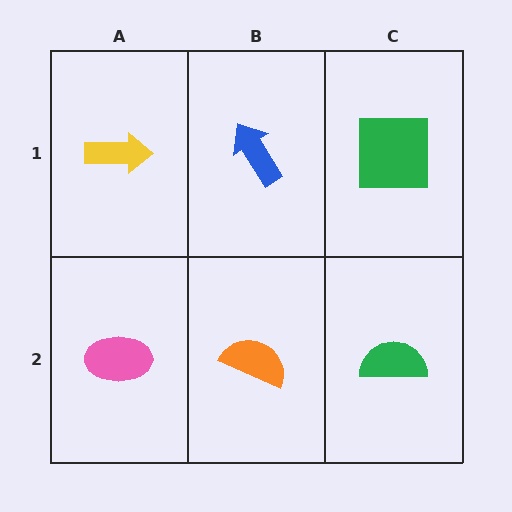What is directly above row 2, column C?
A green square.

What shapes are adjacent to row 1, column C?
A green semicircle (row 2, column C), a blue arrow (row 1, column B).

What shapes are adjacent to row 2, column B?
A blue arrow (row 1, column B), a pink ellipse (row 2, column A), a green semicircle (row 2, column C).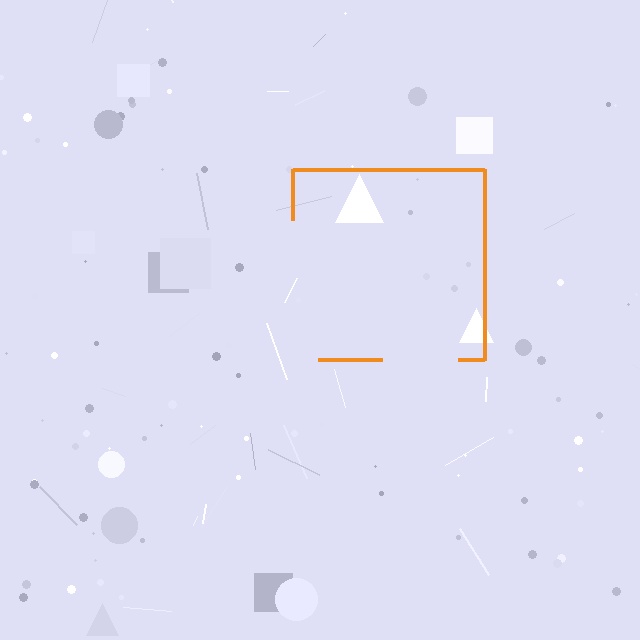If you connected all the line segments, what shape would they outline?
They would outline a square.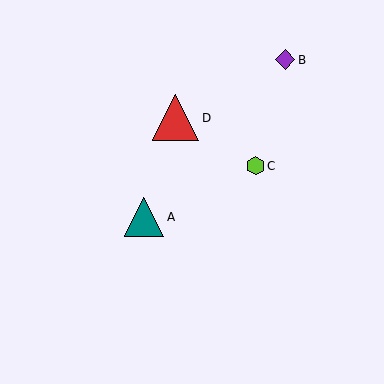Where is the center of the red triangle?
The center of the red triangle is at (176, 118).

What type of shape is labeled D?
Shape D is a red triangle.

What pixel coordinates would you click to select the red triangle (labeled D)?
Click at (176, 118) to select the red triangle D.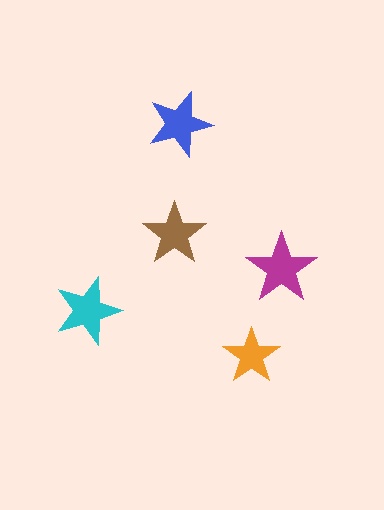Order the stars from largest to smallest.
the magenta one, the cyan one, the blue one, the brown one, the orange one.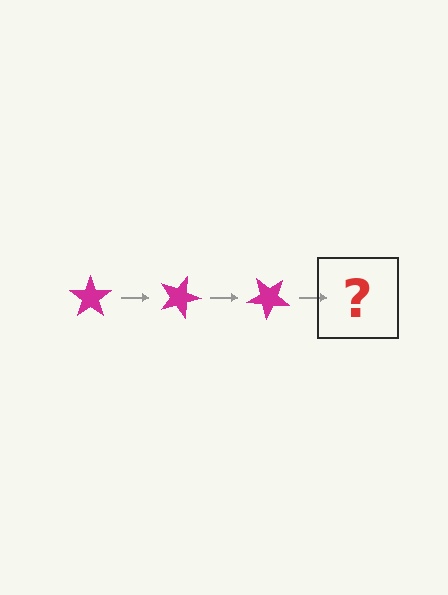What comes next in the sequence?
The next element should be a magenta star rotated 60 degrees.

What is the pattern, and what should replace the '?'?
The pattern is that the star rotates 20 degrees each step. The '?' should be a magenta star rotated 60 degrees.